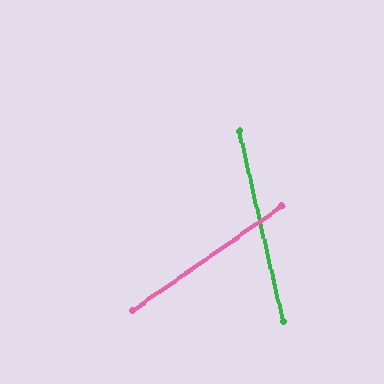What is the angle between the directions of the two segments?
Approximately 68 degrees.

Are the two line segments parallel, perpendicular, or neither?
Neither parallel nor perpendicular — they differ by about 68°.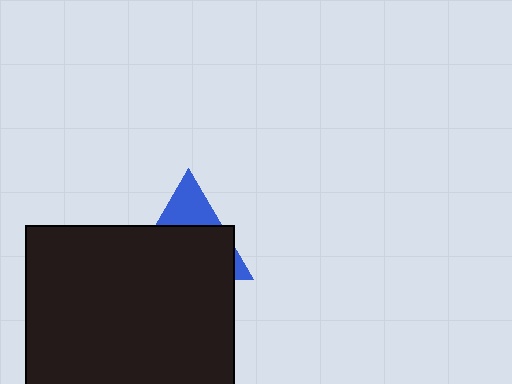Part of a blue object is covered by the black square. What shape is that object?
It is a triangle.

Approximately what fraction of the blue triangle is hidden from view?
Roughly 69% of the blue triangle is hidden behind the black square.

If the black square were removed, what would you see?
You would see the complete blue triangle.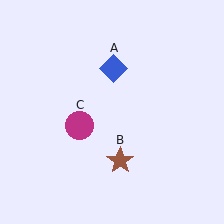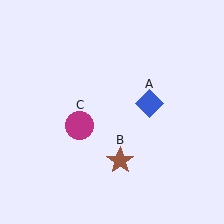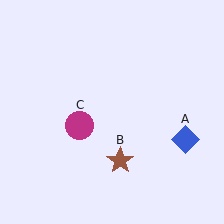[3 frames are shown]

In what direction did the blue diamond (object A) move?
The blue diamond (object A) moved down and to the right.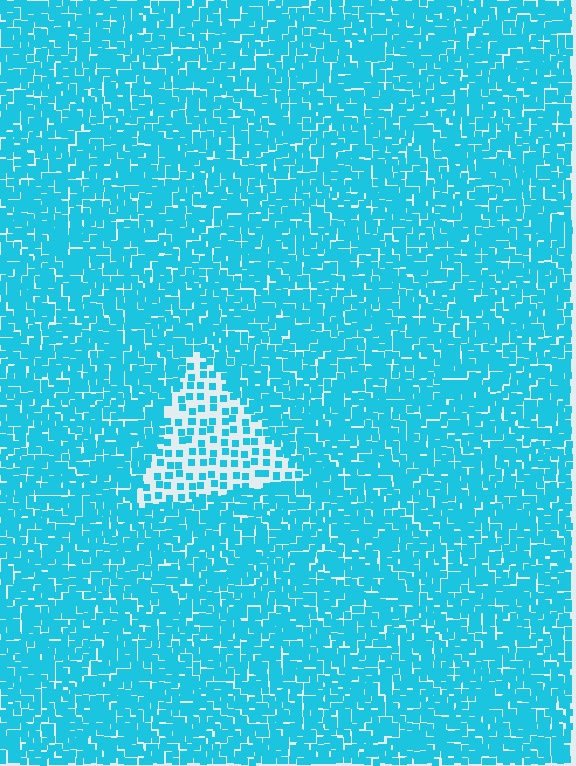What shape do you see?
I see a triangle.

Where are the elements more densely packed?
The elements are more densely packed outside the triangle boundary.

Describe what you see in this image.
The image contains small cyan elements arranged at two different densities. A triangle-shaped region is visible where the elements are less densely packed than the surrounding area.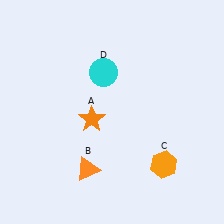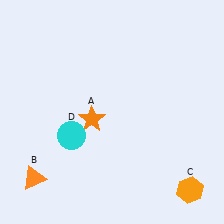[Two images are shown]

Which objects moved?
The objects that moved are: the orange triangle (B), the orange hexagon (C), the cyan circle (D).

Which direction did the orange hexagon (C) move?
The orange hexagon (C) moved right.